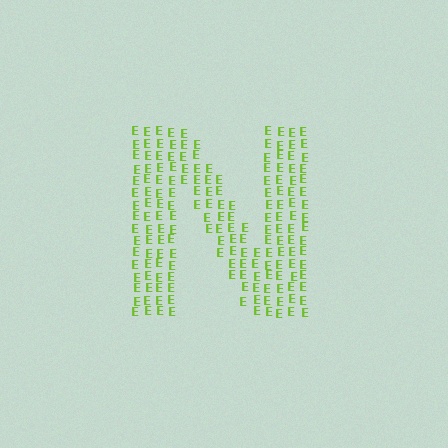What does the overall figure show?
The overall figure shows the letter N.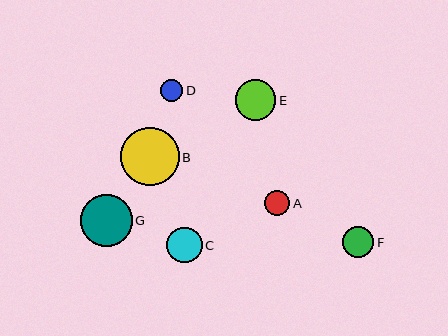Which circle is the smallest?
Circle D is the smallest with a size of approximately 22 pixels.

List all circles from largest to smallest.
From largest to smallest: B, G, E, C, F, A, D.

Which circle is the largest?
Circle B is the largest with a size of approximately 59 pixels.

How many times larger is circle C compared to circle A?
Circle C is approximately 1.4 times the size of circle A.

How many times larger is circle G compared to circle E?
Circle G is approximately 1.3 times the size of circle E.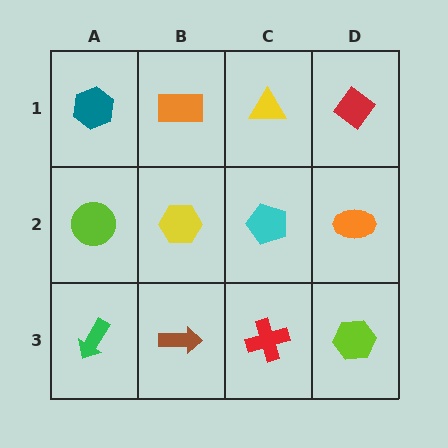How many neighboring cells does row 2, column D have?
3.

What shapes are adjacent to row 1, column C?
A cyan pentagon (row 2, column C), an orange rectangle (row 1, column B), a red diamond (row 1, column D).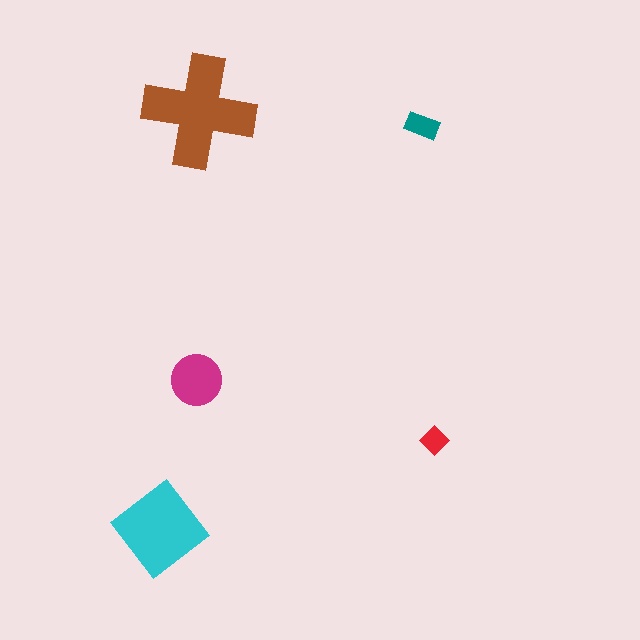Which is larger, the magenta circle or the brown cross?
The brown cross.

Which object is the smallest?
The red diamond.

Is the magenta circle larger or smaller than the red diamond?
Larger.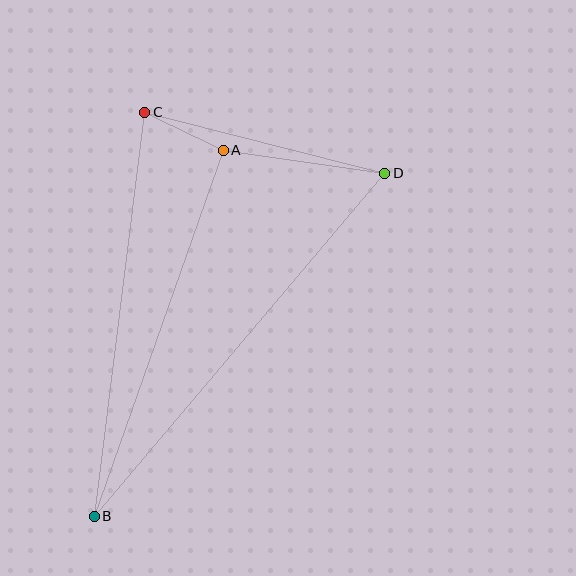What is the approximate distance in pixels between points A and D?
The distance between A and D is approximately 163 pixels.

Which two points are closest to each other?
Points A and C are closest to each other.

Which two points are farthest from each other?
Points B and D are farthest from each other.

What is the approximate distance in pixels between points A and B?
The distance between A and B is approximately 388 pixels.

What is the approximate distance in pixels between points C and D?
The distance between C and D is approximately 248 pixels.